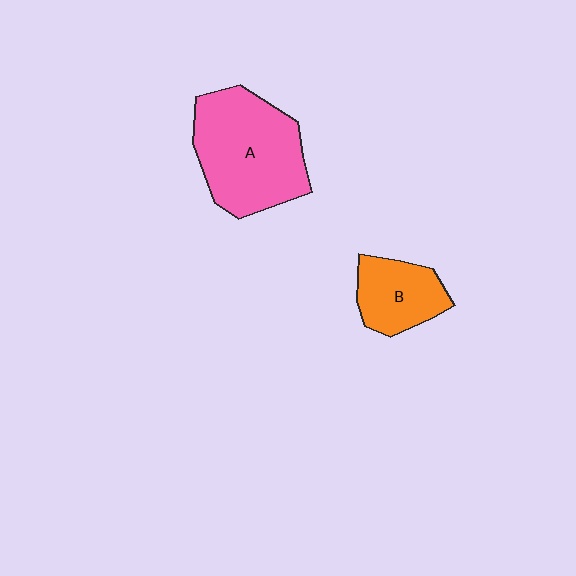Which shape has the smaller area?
Shape B (orange).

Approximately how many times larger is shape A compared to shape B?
Approximately 2.0 times.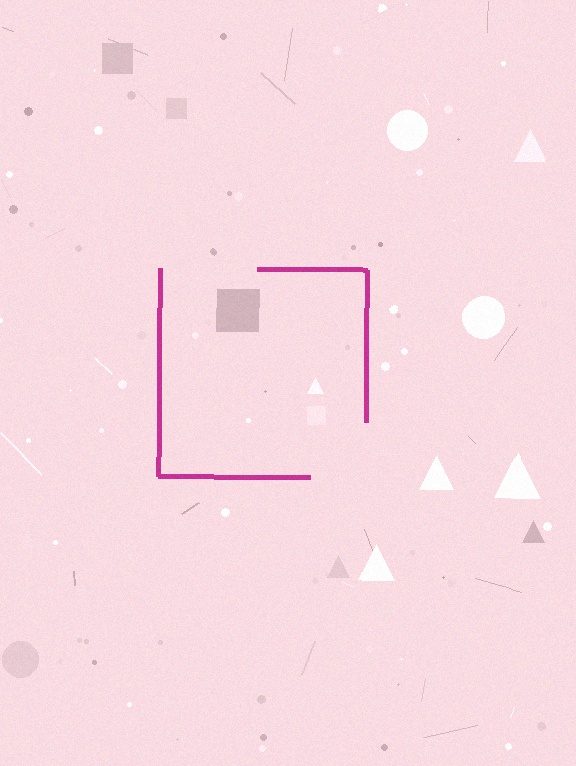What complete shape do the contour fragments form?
The contour fragments form a square.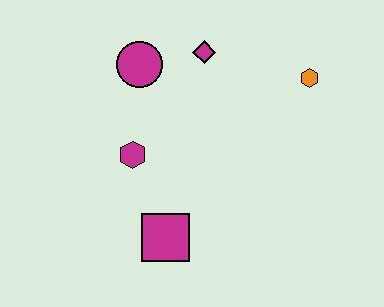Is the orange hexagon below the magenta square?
No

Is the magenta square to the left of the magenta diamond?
Yes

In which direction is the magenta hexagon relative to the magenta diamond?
The magenta hexagon is below the magenta diamond.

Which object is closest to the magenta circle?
The magenta diamond is closest to the magenta circle.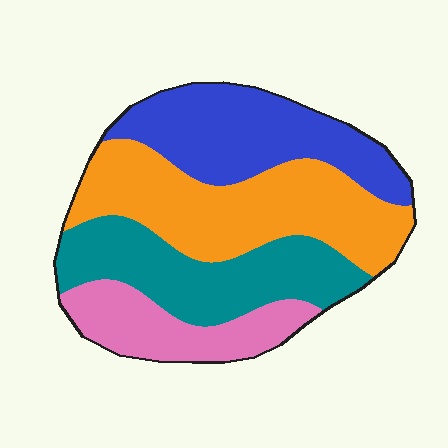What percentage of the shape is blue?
Blue covers roughly 25% of the shape.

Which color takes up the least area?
Pink, at roughly 15%.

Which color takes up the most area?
Orange, at roughly 35%.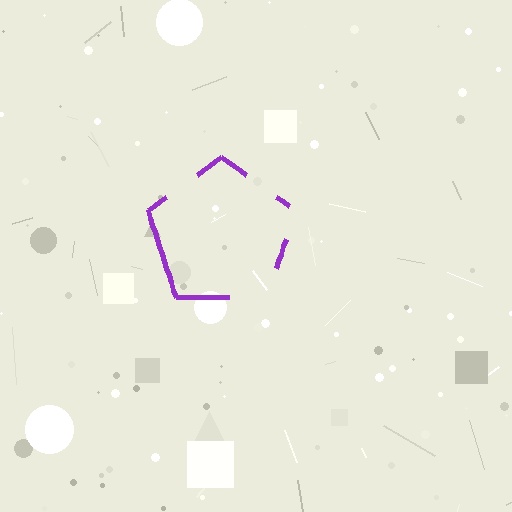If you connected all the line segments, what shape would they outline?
They would outline a pentagon.